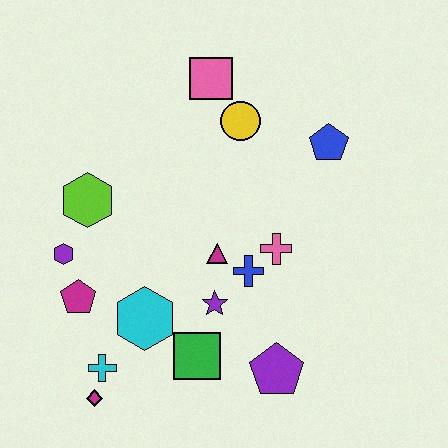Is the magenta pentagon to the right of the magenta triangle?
No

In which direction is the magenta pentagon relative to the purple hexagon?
The magenta pentagon is below the purple hexagon.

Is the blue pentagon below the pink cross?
No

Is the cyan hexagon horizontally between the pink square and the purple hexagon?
Yes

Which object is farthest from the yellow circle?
The magenta diamond is farthest from the yellow circle.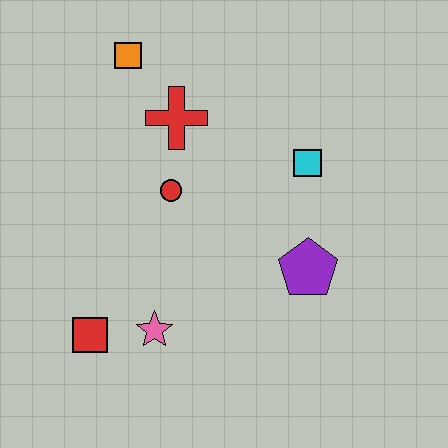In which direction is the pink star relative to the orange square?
The pink star is below the orange square.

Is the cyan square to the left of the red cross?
No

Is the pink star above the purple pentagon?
No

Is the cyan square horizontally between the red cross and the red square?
No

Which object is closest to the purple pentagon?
The cyan square is closest to the purple pentagon.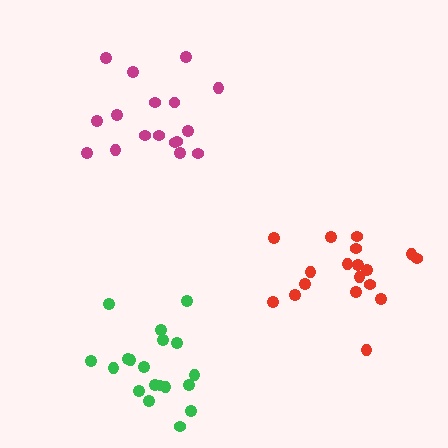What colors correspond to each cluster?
The clusters are colored: red, magenta, green.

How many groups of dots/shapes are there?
There are 3 groups.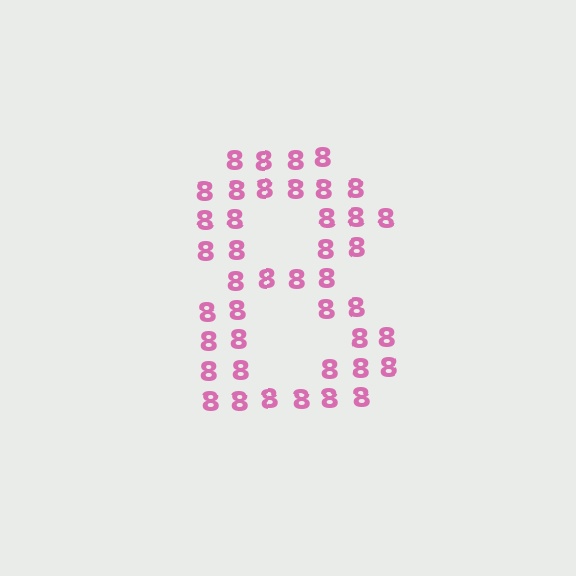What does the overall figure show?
The overall figure shows the digit 8.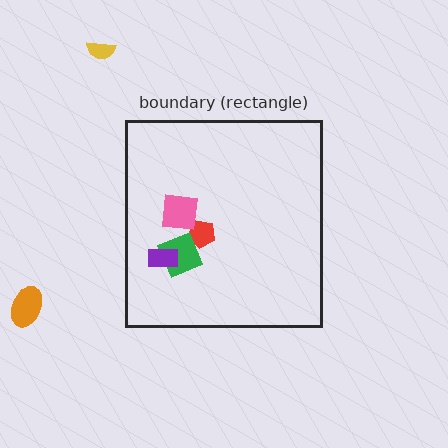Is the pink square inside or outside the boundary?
Inside.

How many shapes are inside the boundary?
4 inside, 2 outside.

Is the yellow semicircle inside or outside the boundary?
Outside.